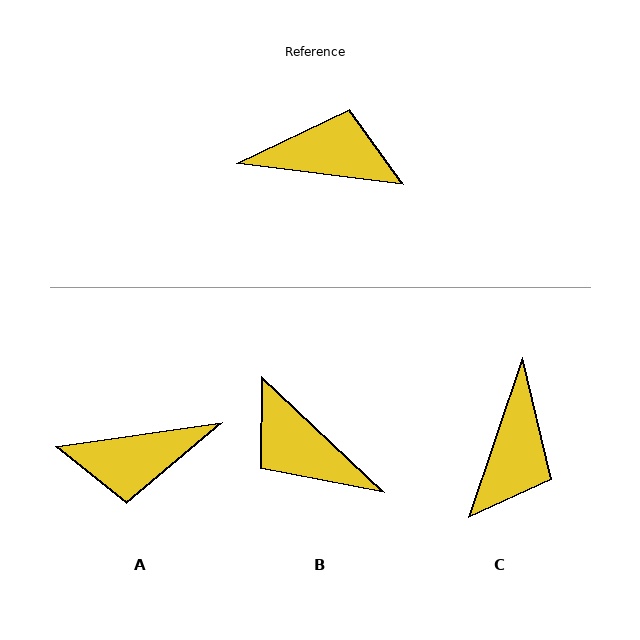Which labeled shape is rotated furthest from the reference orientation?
A, about 165 degrees away.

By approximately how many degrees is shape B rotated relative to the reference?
Approximately 144 degrees counter-clockwise.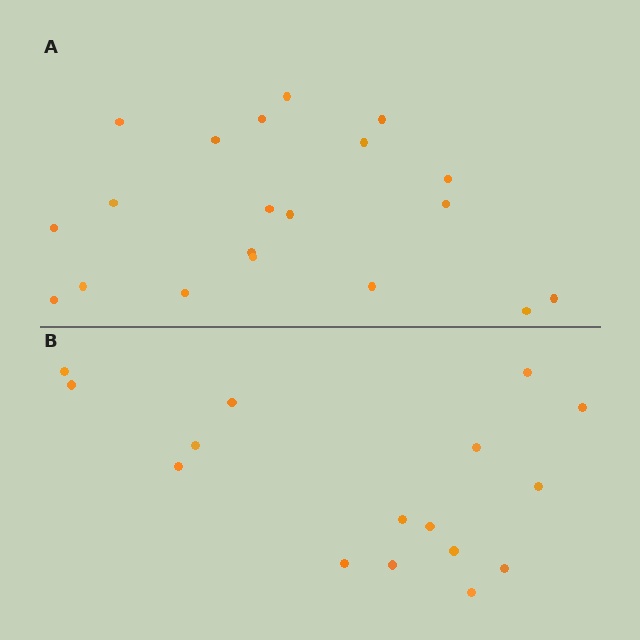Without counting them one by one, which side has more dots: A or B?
Region A (the top region) has more dots.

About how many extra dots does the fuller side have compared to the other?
Region A has about 4 more dots than region B.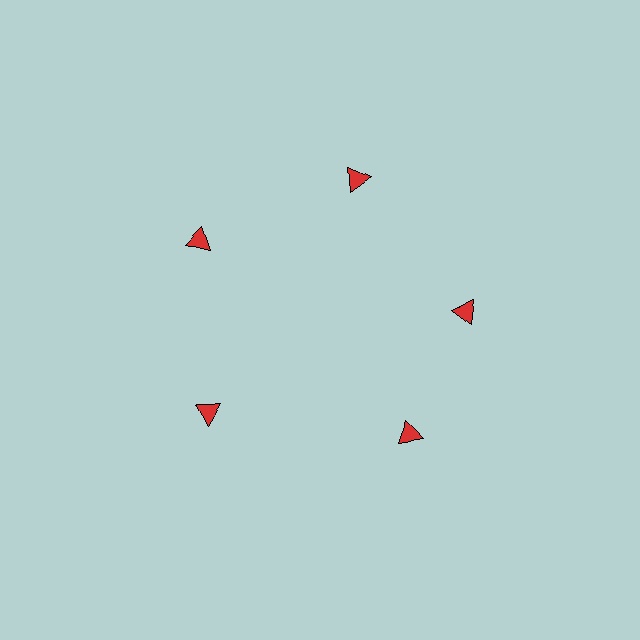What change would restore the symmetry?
The symmetry would be restored by rotating it back into even spacing with its neighbors so that all 5 triangles sit at equal angles and equal distance from the center.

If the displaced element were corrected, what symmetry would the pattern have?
It would have 5-fold rotational symmetry — the pattern would map onto itself every 72 degrees.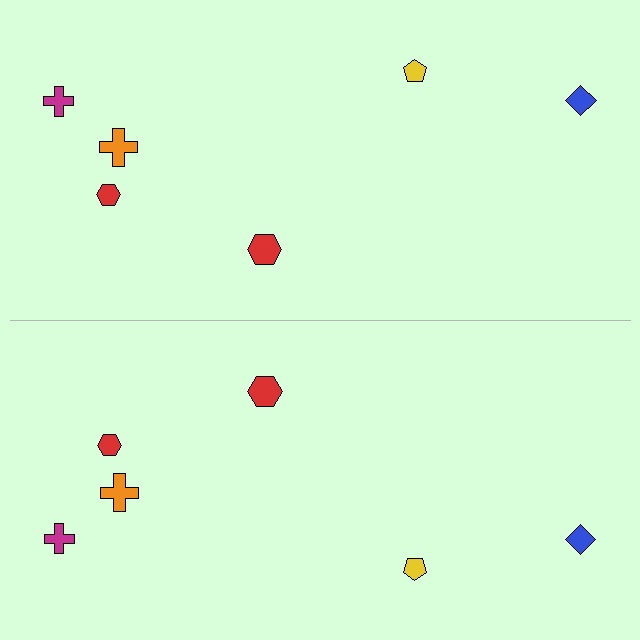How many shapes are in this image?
There are 12 shapes in this image.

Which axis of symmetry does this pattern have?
The pattern has a horizontal axis of symmetry running through the center of the image.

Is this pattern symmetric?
Yes, this pattern has bilateral (reflection) symmetry.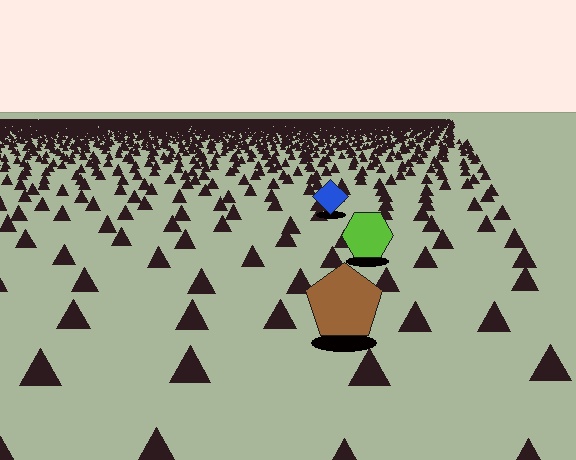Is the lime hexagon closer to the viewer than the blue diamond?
Yes. The lime hexagon is closer — you can tell from the texture gradient: the ground texture is coarser near it.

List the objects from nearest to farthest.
From nearest to farthest: the brown pentagon, the lime hexagon, the blue diamond.